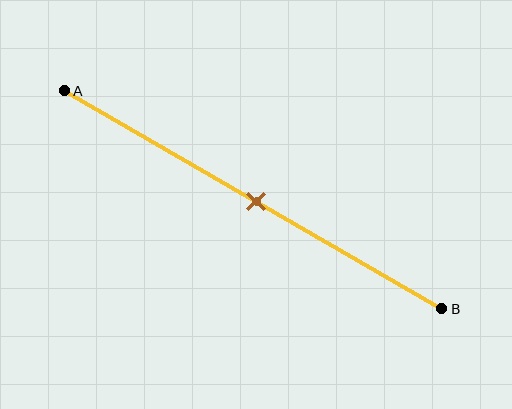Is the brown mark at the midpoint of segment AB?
Yes, the mark is approximately at the midpoint.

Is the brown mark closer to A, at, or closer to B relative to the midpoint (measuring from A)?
The brown mark is approximately at the midpoint of segment AB.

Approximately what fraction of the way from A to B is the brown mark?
The brown mark is approximately 50% of the way from A to B.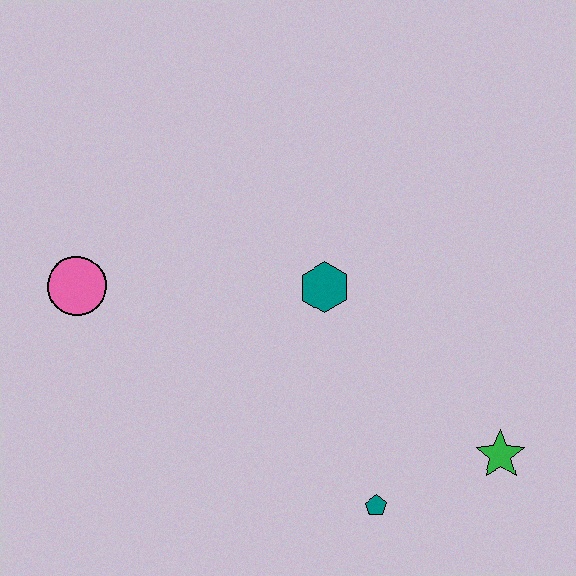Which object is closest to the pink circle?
The teal hexagon is closest to the pink circle.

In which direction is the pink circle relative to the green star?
The pink circle is to the left of the green star.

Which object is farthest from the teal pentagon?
The pink circle is farthest from the teal pentagon.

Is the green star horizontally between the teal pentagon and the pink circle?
No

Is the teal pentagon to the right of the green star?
No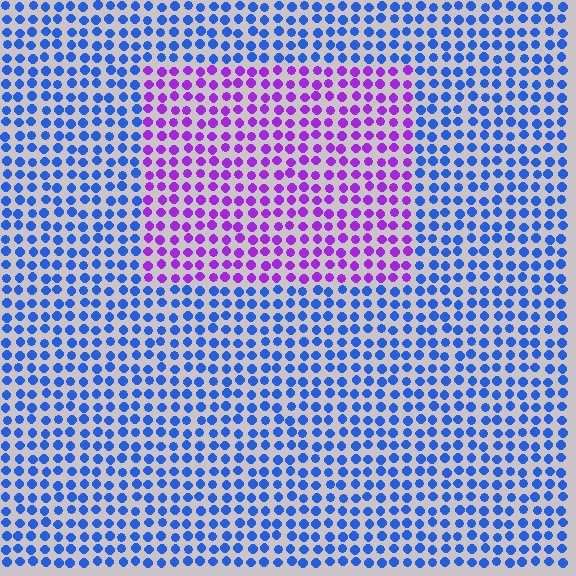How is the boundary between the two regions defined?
The boundary is defined purely by a slight shift in hue (about 60 degrees). Spacing, size, and orientation are identical on both sides.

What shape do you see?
I see a rectangle.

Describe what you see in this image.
The image is filled with small blue elements in a uniform arrangement. A rectangle-shaped region is visible where the elements are tinted to a slightly different hue, forming a subtle color boundary.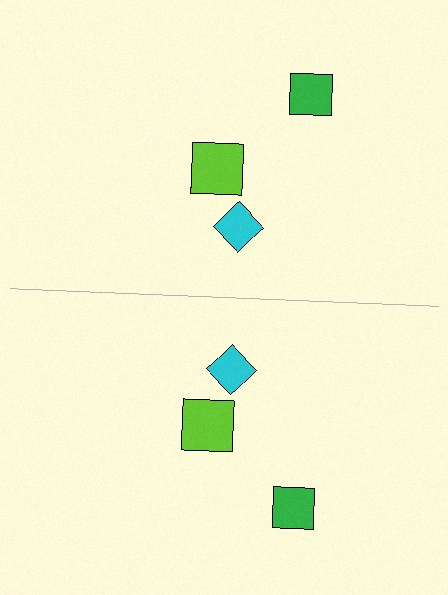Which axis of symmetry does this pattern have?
The pattern has a horizontal axis of symmetry running through the center of the image.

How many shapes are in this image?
There are 6 shapes in this image.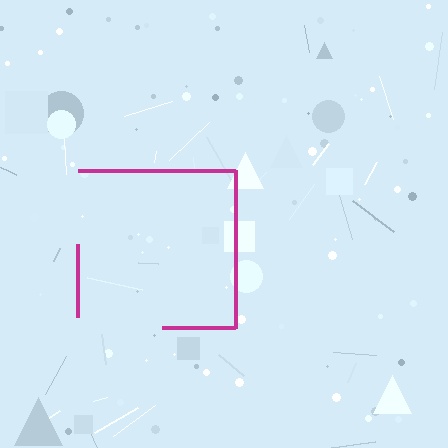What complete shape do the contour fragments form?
The contour fragments form a square.